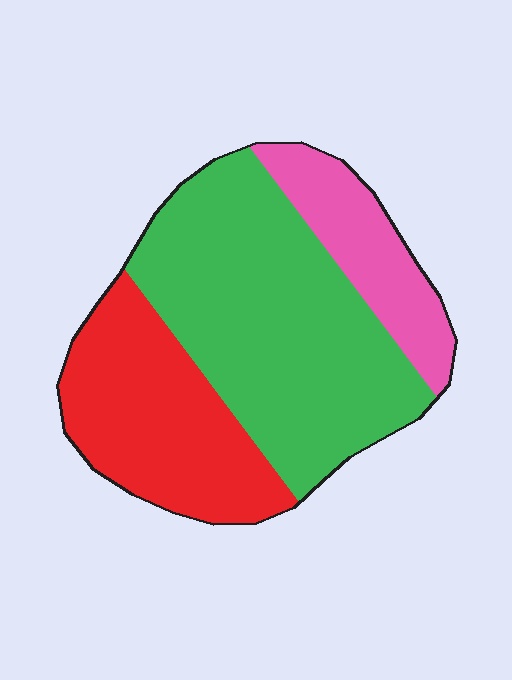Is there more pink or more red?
Red.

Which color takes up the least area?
Pink, at roughly 15%.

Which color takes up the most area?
Green, at roughly 50%.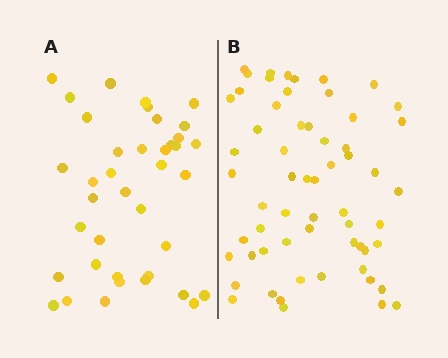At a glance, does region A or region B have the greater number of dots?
Region B (the right region) has more dots.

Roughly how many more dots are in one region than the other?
Region B has approximately 20 more dots than region A.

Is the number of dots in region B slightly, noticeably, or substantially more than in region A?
Region B has substantially more. The ratio is roughly 1.5 to 1.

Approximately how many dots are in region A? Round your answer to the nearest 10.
About 40 dots. (The exact count is 39, which rounds to 40.)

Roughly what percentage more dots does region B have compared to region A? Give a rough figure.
About 55% more.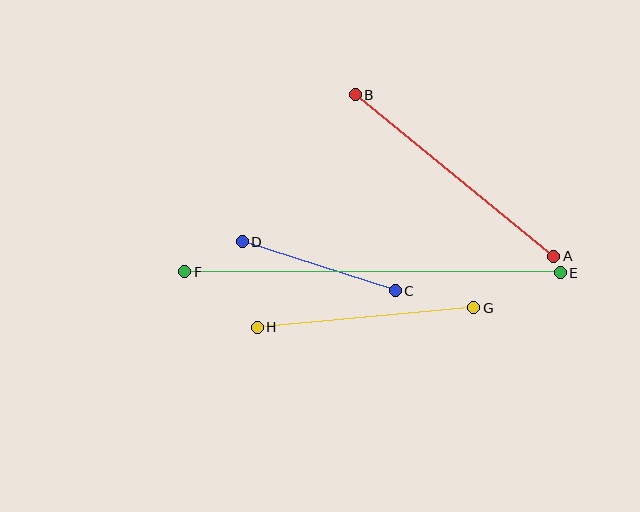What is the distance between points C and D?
The distance is approximately 161 pixels.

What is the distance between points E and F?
The distance is approximately 375 pixels.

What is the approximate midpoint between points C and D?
The midpoint is at approximately (319, 266) pixels.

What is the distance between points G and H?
The distance is approximately 217 pixels.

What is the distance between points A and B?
The distance is approximately 256 pixels.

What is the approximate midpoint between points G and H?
The midpoint is at approximately (365, 317) pixels.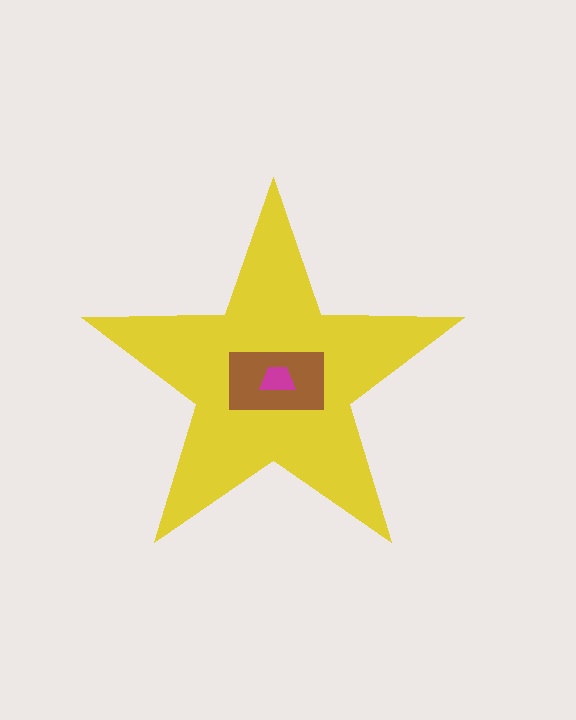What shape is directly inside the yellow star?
The brown rectangle.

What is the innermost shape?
The magenta trapezoid.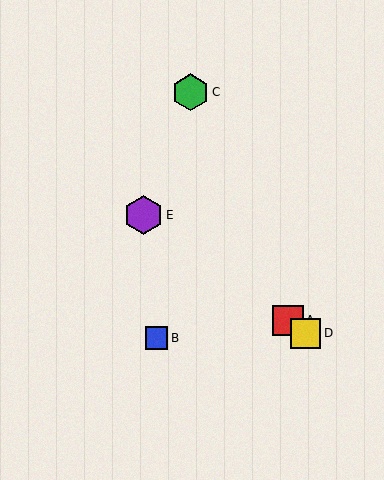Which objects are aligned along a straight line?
Objects A, D, E are aligned along a straight line.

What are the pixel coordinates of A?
Object A is at (288, 320).